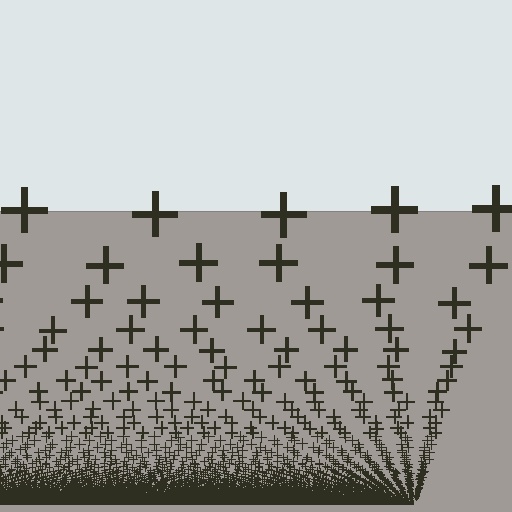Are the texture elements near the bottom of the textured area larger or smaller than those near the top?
Smaller. The gradient is inverted — elements near the bottom are smaller and denser.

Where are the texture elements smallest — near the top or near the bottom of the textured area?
Near the bottom.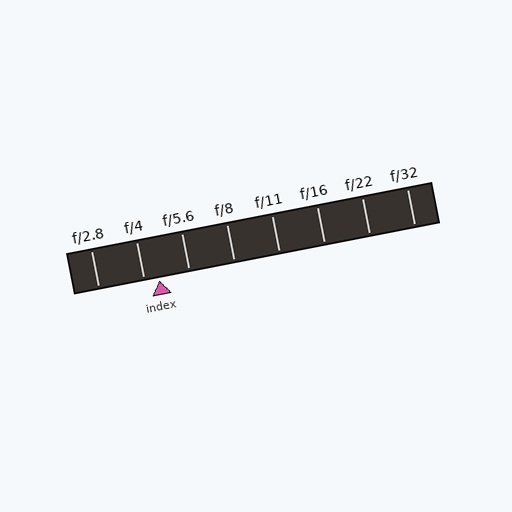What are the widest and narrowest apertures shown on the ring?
The widest aperture shown is f/2.8 and the narrowest is f/32.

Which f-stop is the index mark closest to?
The index mark is closest to f/4.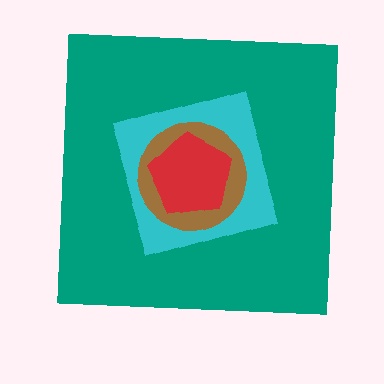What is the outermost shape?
The teal square.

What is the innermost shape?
The red pentagon.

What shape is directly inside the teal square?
The cyan diamond.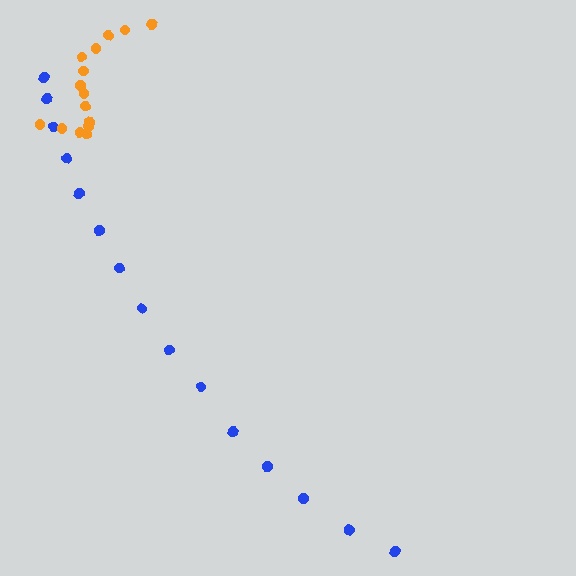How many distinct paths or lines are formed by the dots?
There are 2 distinct paths.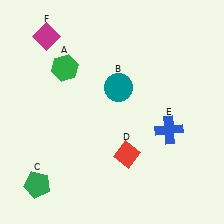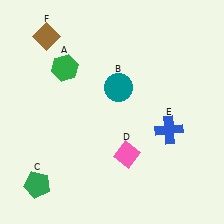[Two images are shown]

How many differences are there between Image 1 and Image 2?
There are 2 differences between the two images.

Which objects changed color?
D changed from red to pink. F changed from magenta to brown.